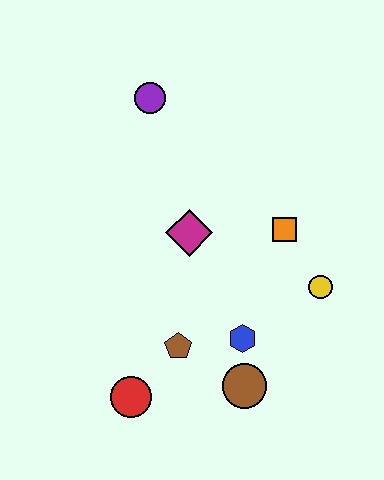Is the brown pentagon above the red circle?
Yes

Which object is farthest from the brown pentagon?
The purple circle is farthest from the brown pentagon.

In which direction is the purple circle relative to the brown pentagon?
The purple circle is above the brown pentagon.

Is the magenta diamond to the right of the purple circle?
Yes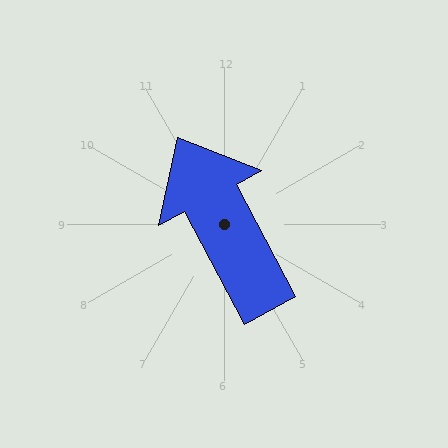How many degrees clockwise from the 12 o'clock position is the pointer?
Approximately 332 degrees.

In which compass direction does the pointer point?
Northwest.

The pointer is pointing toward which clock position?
Roughly 11 o'clock.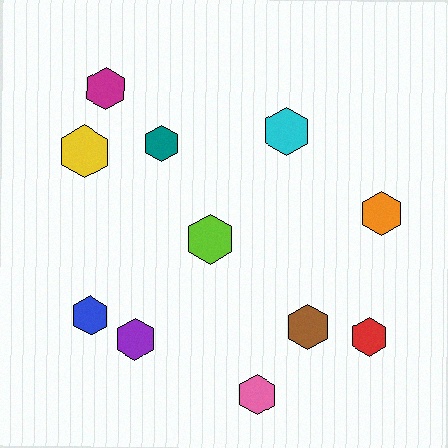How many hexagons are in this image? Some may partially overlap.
There are 11 hexagons.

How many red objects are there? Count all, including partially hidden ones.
There is 1 red object.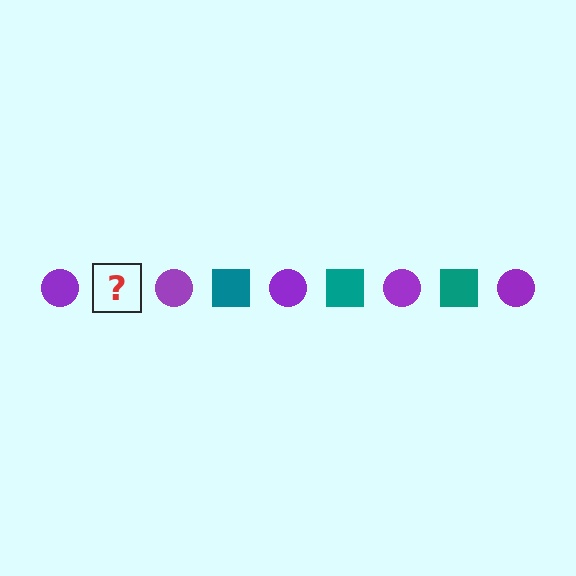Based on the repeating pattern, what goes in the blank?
The blank should be a teal square.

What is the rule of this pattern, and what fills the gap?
The rule is that the pattern alternates between purple circle and teal square. The gap should be filled with a teal square.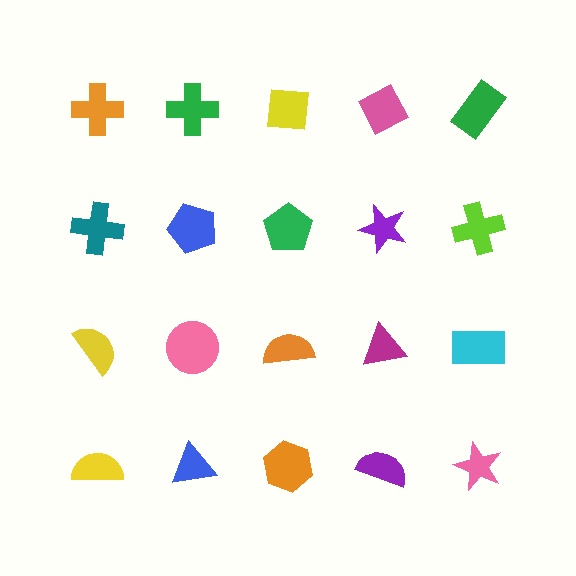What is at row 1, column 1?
An orange cross.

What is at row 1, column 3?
A yellow square.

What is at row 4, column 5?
A pink star.